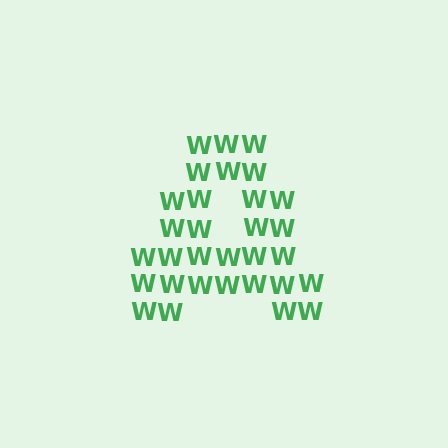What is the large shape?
The large shape is the letter A.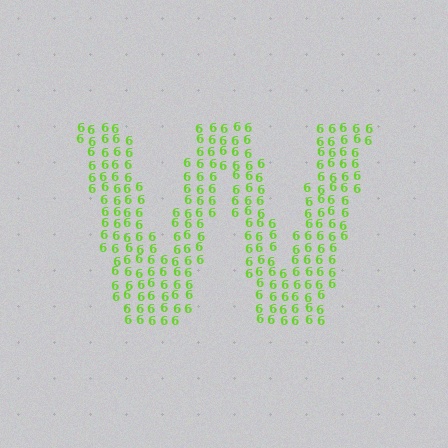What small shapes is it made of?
It is made of small digit 6's.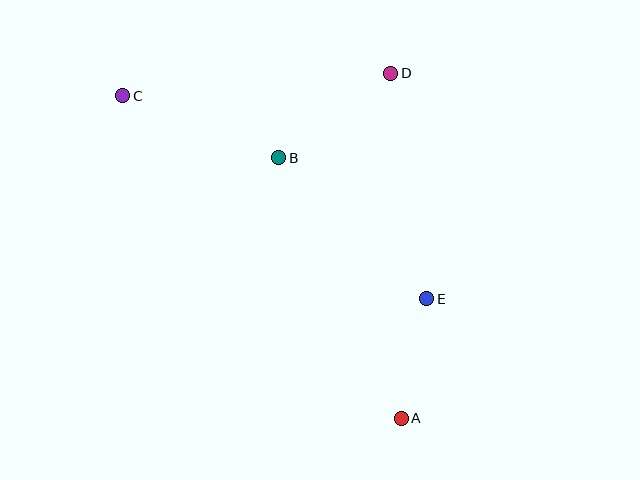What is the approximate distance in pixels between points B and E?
The distance between B and E is approximately 204 pixels.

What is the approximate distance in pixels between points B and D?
The distance between B and D is approximately 140 pixels.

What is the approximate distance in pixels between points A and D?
The distance between A and D is approximately 345 pixels.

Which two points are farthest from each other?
Points A and C are farthest from each other.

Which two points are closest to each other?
Points A and E are closest to each other.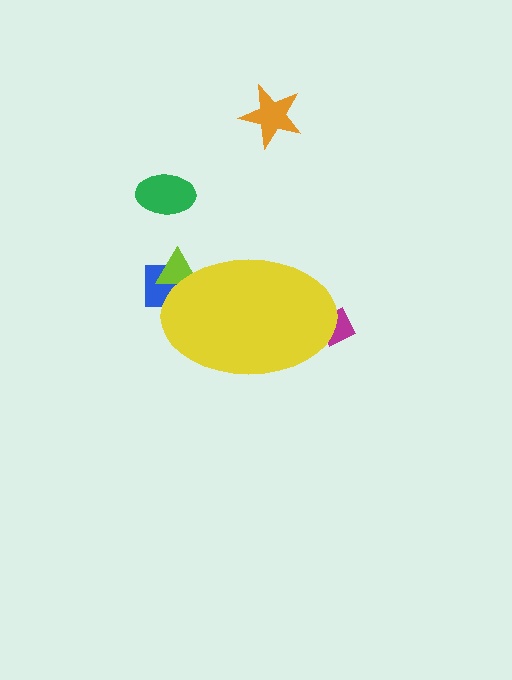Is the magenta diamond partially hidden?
Yes, the magenta diamond is partially hidden behind the yellow ellipse.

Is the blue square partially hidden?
Yes, the blue square is partially hidden behind the yellow ellipse.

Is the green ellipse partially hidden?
No, the green ellipse is fully visible.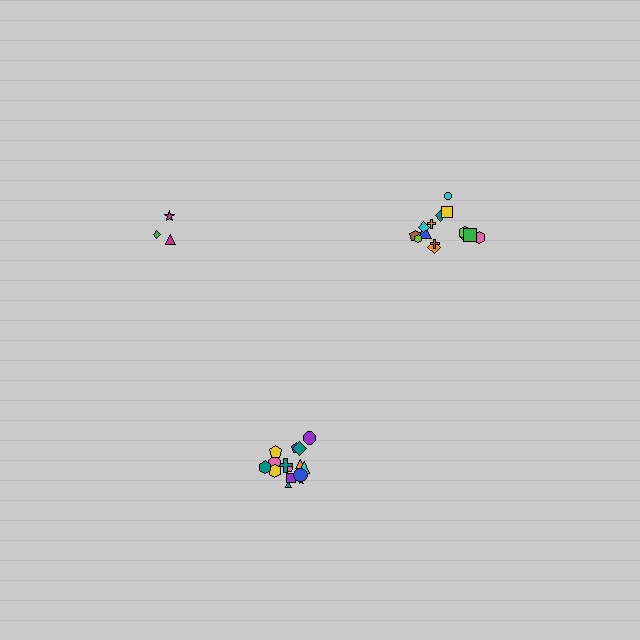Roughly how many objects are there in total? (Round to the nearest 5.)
Roughly 35 objects in total.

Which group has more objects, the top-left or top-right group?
The top-right group.